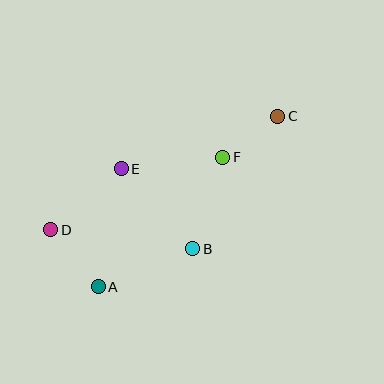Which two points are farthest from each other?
Points C and D are farthest from each other.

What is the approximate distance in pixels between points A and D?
The distance between A and D is approximately 74 pixels.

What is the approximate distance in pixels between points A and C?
The distance between A and C is approximately 247 pixels.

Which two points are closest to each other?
Points C and F are closest to each other.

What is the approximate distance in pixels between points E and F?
The distance between E and F is approximately 102 pixels.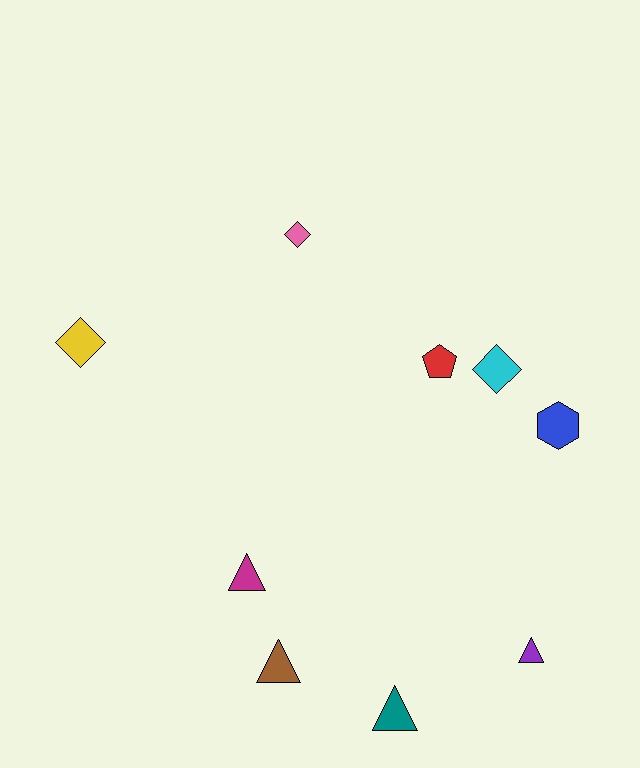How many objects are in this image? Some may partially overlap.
There are 9 objects.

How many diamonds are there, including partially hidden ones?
There are 3 diamonds.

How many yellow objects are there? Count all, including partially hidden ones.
There is 1 yellow object.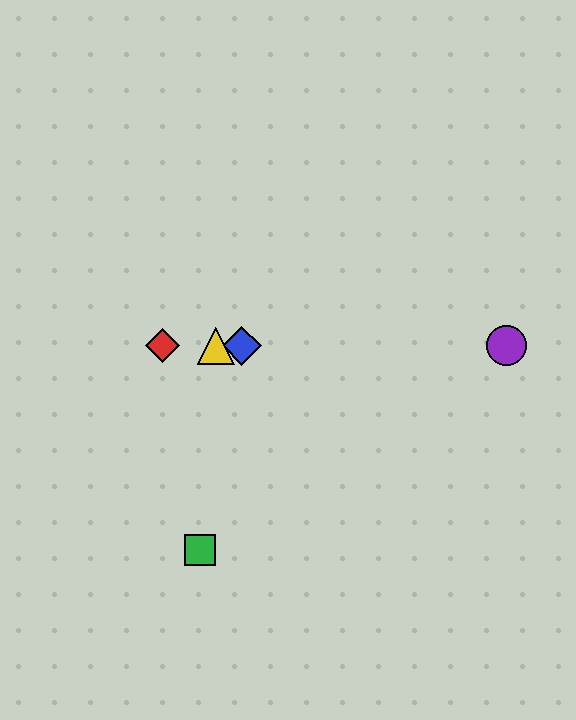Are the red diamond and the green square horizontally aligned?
No, the red diamond is at y≈346 and the green square is at y≈550.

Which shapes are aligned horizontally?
The red diamond, the blue diamond, the yellow triangle, the purple circle are aligned horizontally.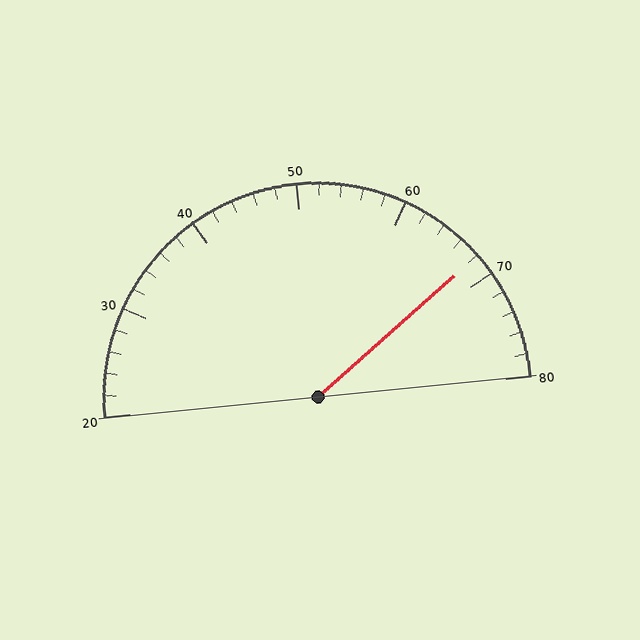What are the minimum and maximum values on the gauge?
The gauge ranges from 20 to 80.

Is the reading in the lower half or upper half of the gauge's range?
The reading is in the upper half of the range (20 to 80).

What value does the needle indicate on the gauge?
The needle indicates approximately 68.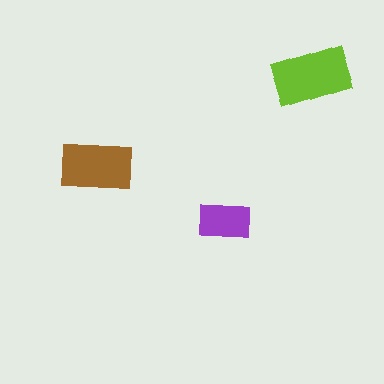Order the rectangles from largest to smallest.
the lime one, the brown one, the purple one.